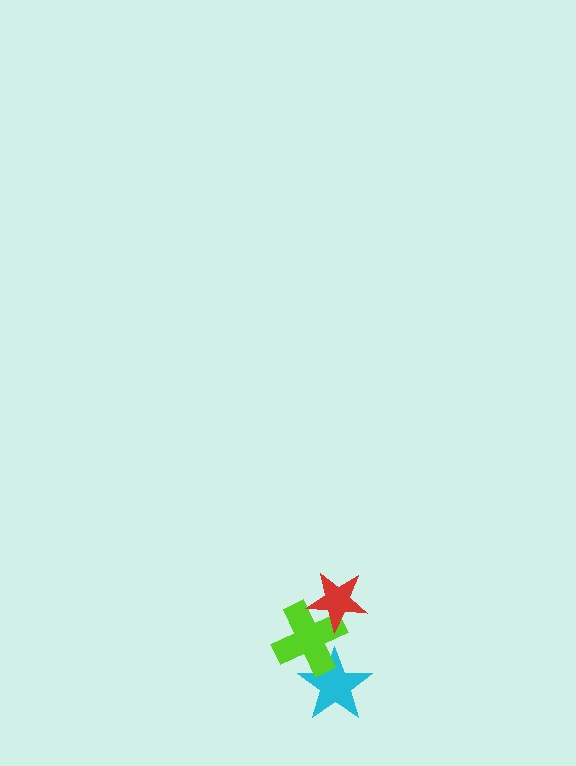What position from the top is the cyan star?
The cyan star is 3rd from the top.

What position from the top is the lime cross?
The lime cross is 2nd from the top.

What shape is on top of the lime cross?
The red star is on top of the lime cross.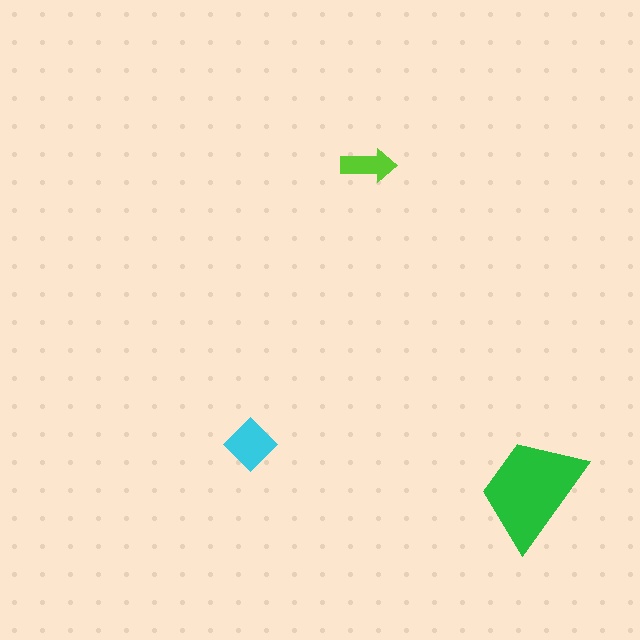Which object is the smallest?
The lime arrow.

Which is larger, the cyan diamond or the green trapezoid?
The green trapezoid.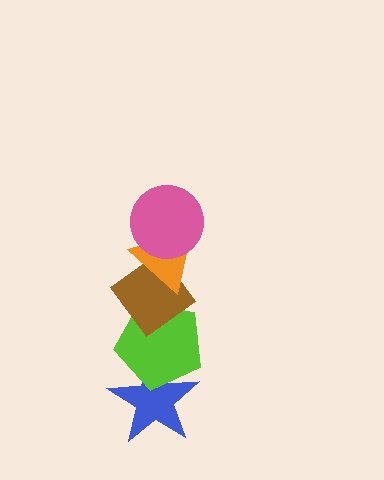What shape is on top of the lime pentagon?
The brown diamond is on top of the lime pentagon.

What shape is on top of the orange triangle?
The pink circle is on top of the orange triangle.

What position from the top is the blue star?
The blue star is 5th from the top.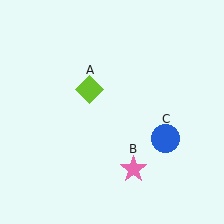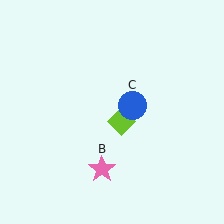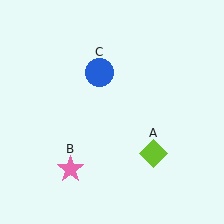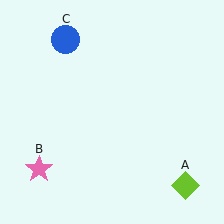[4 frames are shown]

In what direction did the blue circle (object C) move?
The blue circle (object C) moved up and to the left.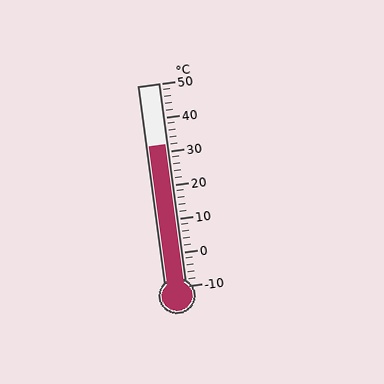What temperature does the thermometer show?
The thermometer shows approximately 32°C.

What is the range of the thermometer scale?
The thermometer scale ranges from -10°C to 50°C.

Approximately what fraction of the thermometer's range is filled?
The thermometer is filled to approximately 70% of its range.